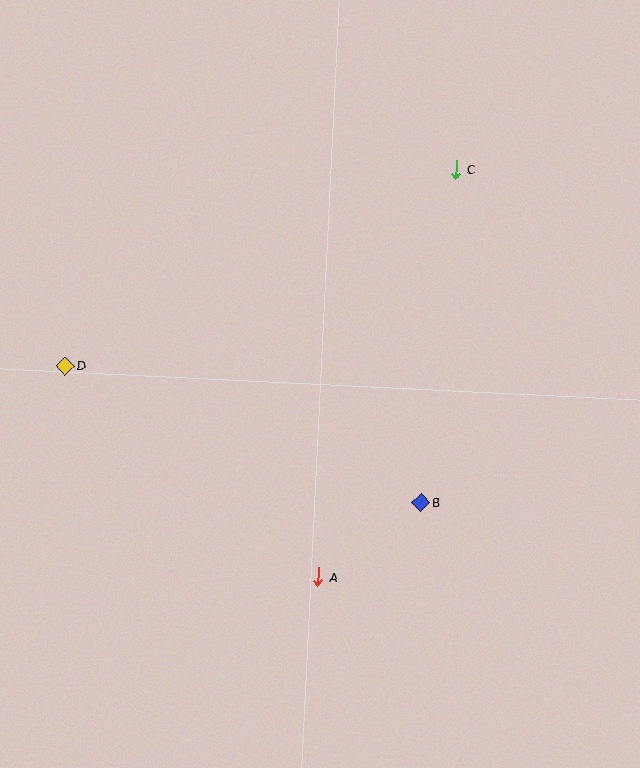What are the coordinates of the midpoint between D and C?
The midpoint between D and C is at (260, 268).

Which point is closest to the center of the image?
Point B at (421, 502) is closest to the center.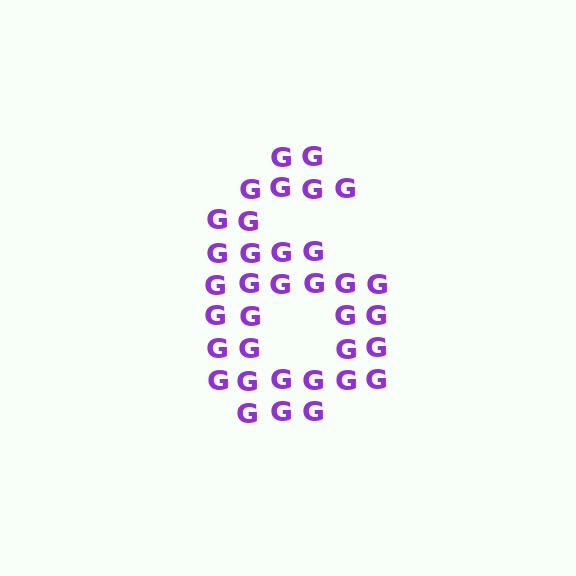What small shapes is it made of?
It is made of small letter G's.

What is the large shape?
The large shape is the digit 6.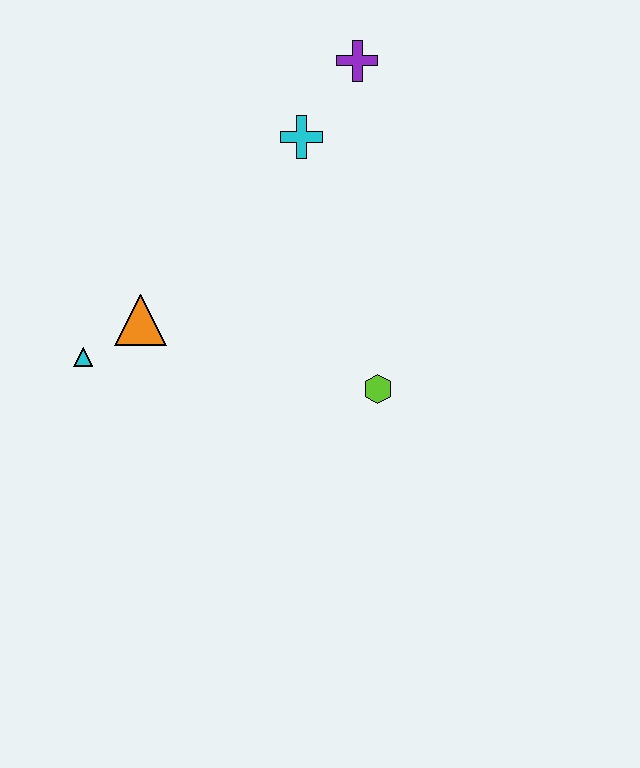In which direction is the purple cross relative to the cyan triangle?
The purple cross is above the cyan triangle.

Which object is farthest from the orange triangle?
The purple cross is farthest from the orange triangle.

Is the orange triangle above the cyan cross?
No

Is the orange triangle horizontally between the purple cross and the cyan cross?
No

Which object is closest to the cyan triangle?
The orange triangle is closest to the cyan triangle.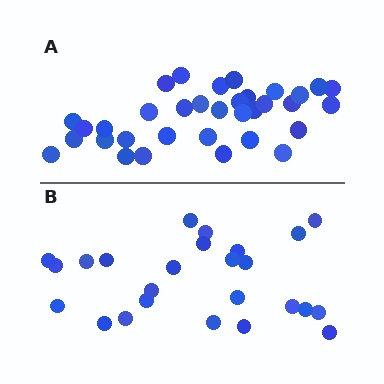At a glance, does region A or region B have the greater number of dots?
Region A (the top region) has more dots.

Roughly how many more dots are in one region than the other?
Region A has roughly 8 or so more dots than region B.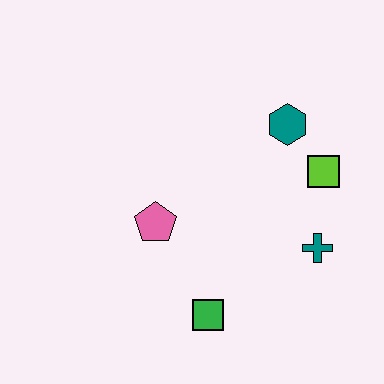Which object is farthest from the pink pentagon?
The lime square is farthest from the pink pentagon.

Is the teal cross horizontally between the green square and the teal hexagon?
No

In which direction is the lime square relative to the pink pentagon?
The lime square is to the right of the pink pentagon.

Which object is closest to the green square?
The pink pentagon is closest to the green square.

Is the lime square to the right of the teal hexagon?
Yes